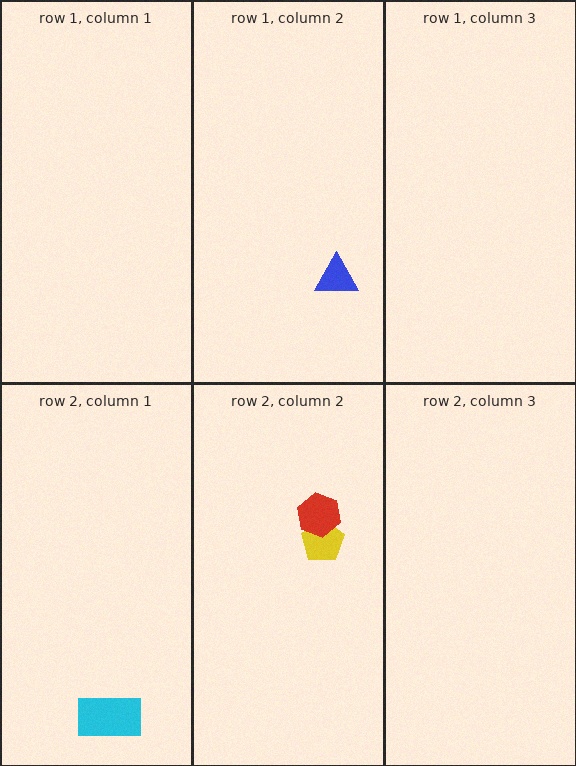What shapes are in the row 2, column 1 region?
The cyan rectangle.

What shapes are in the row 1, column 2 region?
The blue triangle.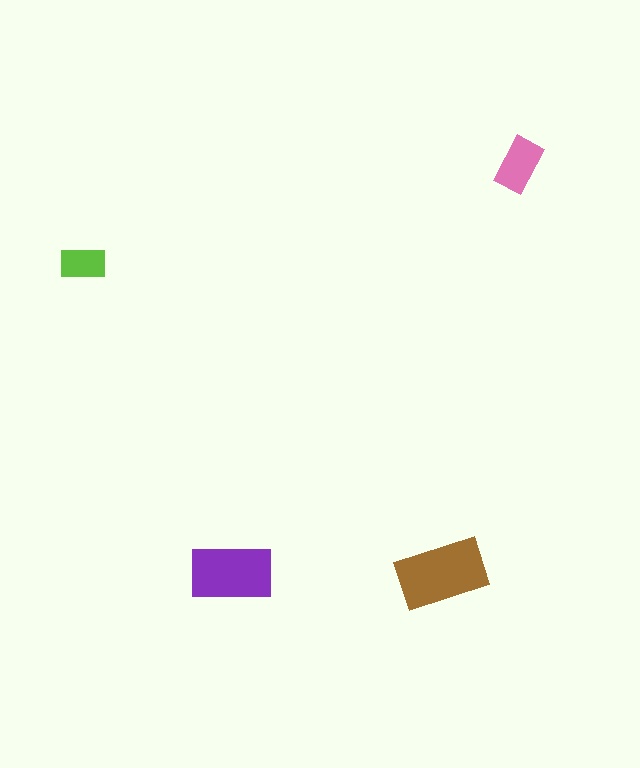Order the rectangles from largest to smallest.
the brown one, the purple one, the pink one, the lime one.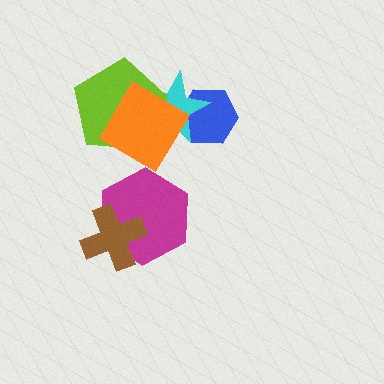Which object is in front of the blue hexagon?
The cyan star is in front of the blue hexagon.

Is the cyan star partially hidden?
Yes, it is partially covered by another shape.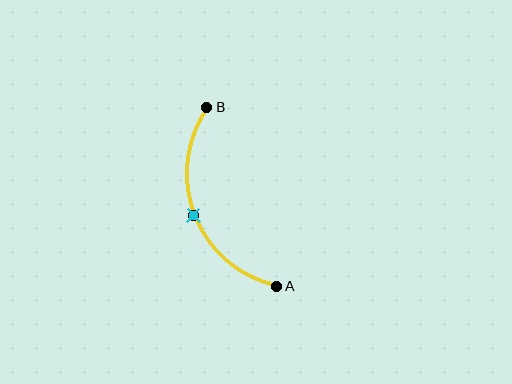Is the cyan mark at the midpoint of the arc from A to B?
Yes. The cyan mark lies on the arc at equal arc-length from both A and B — it is the arc midpoint.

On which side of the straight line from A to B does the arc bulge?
The arc bulges to the left of the straight line connecting A and B.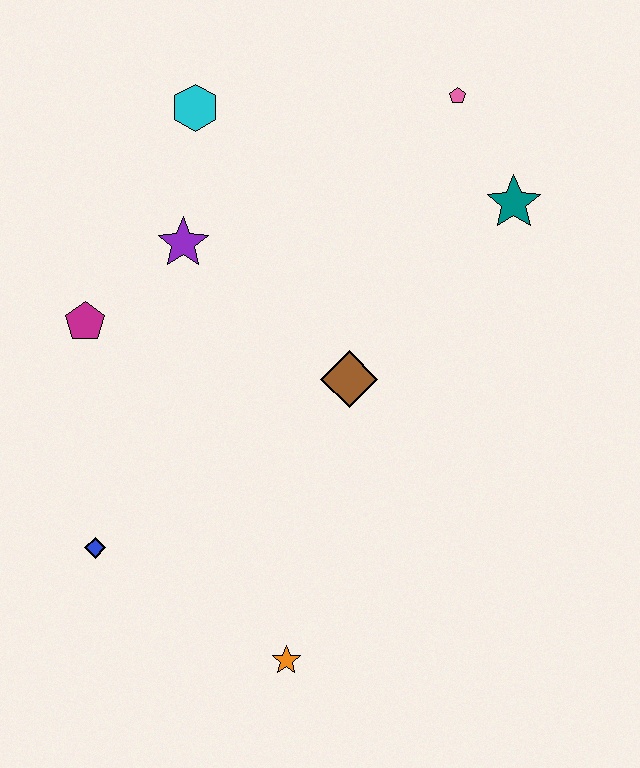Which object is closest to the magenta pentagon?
The purple star is closest to the magenta pentagon.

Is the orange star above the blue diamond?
No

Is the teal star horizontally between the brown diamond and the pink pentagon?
No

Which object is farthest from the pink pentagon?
The orange star is farthest from the pink pentagon.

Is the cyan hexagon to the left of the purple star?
No